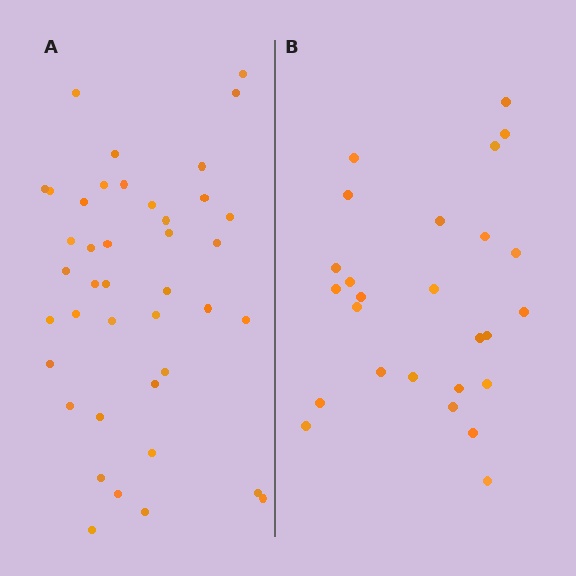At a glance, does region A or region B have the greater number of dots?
Region A (the left region) has more dots.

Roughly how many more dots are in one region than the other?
Region A has approximately 15 more dots than region B.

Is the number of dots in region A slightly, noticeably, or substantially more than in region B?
Region A has substantially more. The ratio is roughly 1.6 to 1.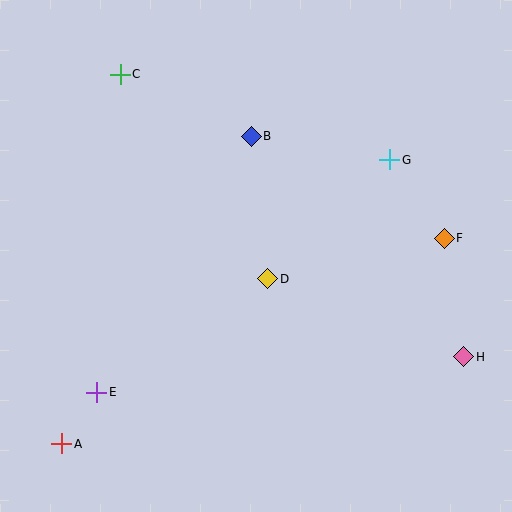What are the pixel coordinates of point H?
Point H is at (464, 357).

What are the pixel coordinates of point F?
Point F is at (444, 238).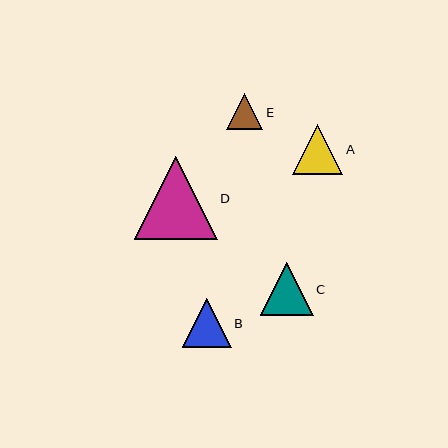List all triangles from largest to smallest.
From largest to smallest: D, C, A, B, E.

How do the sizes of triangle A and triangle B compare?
Triangle A and triangle B are approximately the same size.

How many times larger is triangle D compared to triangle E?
Triangle D is approximately 2.3 times the size of triangle E.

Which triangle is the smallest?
Triangle E is the smallest with a size of approximately 37 pixels.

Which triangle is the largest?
Triangle D is the largest with a size of approximately 83 pixels.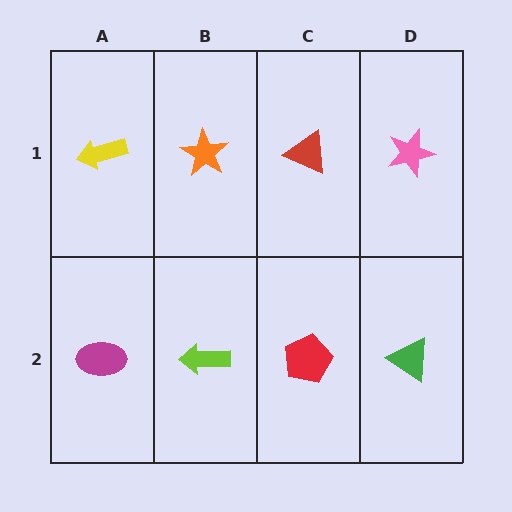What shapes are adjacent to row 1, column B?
A lime arrow (row 2, column B), a yellow arrow (row 1, column A), a red triangle (row 1, column C).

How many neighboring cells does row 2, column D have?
2.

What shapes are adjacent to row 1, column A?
A magenta ellipse (row 2, column A), an orange star (row 1, column B).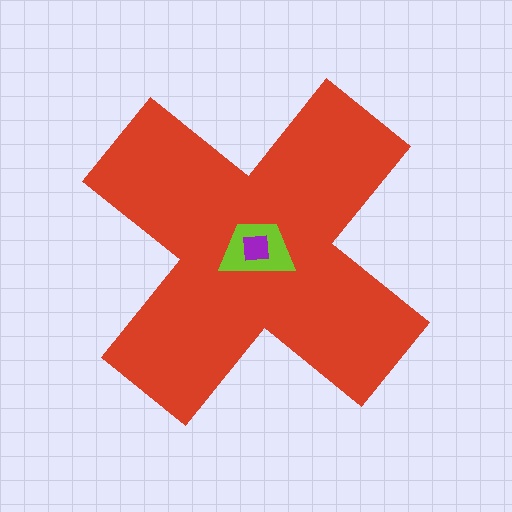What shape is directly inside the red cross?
The lime trapezoid.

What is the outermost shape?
The red cross.